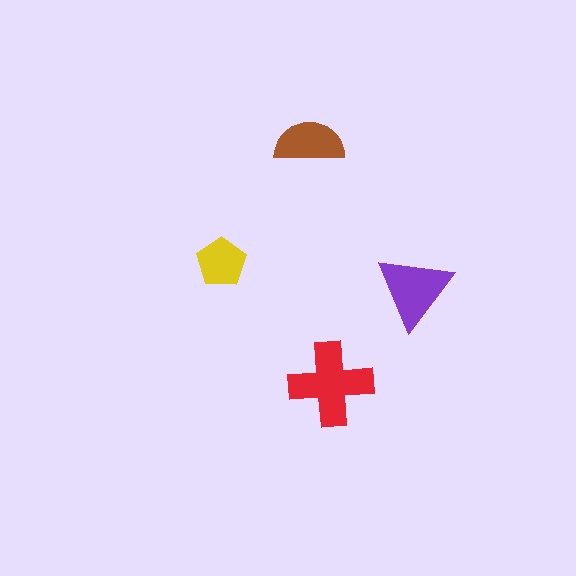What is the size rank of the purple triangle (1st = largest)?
2nd.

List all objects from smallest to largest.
The yellow pentagon, the brown semicircle, the purple triangle, the red cross.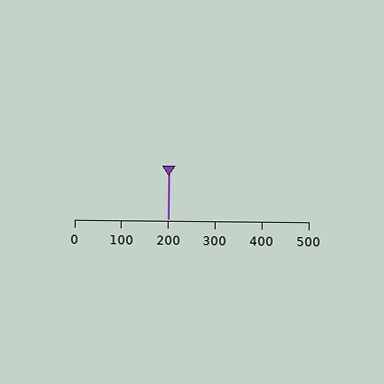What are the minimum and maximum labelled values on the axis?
The axis runs from 0 to 500.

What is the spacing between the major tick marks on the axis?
The major ticks are spaced 100 apart.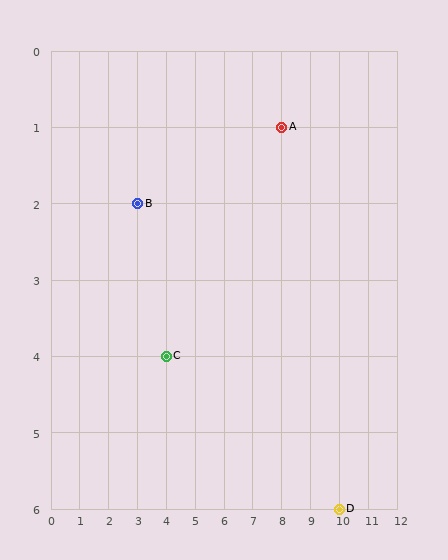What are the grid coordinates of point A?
Point A is at grid coordinates (8, 1).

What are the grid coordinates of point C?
Point C is at grid coordinates (4, 4).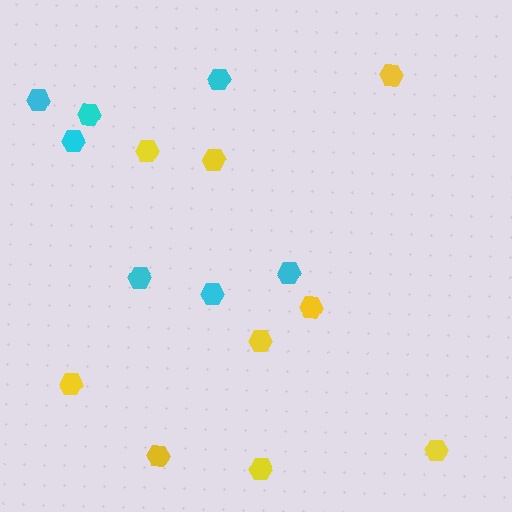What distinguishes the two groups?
There are 2 groups: one group of yellow hexagons (9) and one group of cyan hexagons (7).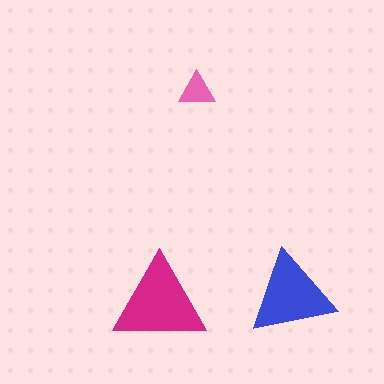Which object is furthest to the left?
The magenta triangle is leftmost.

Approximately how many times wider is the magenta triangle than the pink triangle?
About 2.5 times wider.